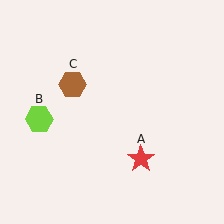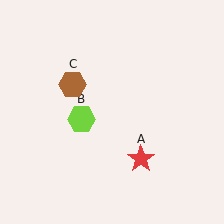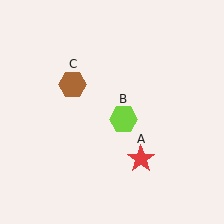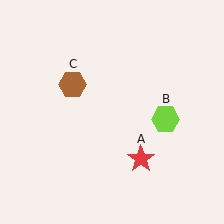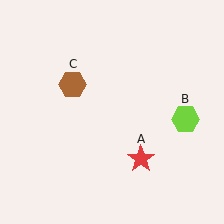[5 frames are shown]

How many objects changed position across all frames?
1 object changed position: lime hexagon (object B).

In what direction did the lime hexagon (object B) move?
The lime hexagon (object B) moved right.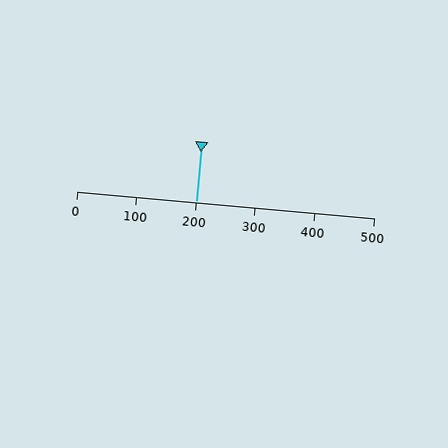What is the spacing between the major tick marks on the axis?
The major ticks are spaced 100 apart.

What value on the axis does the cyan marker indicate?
The marker indicates approximately 200.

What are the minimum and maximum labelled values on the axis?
The axis runs from 0 to 500.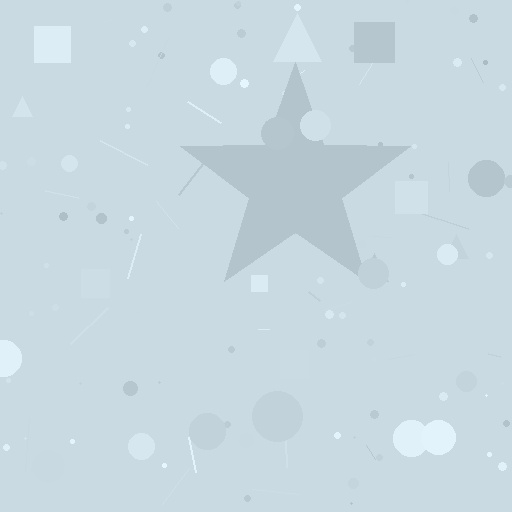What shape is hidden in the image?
A star is hidden in the image.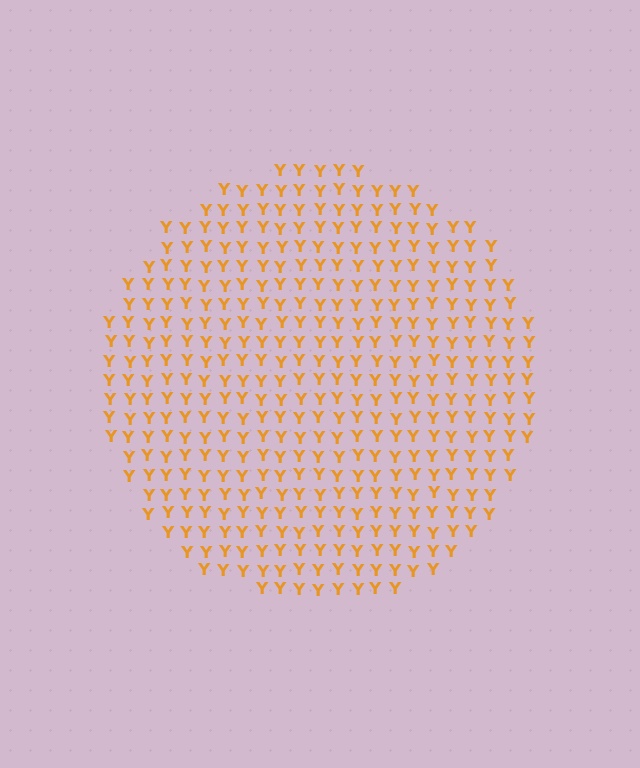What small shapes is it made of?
It is made of small letter Y's.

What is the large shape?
The large shape is a circle.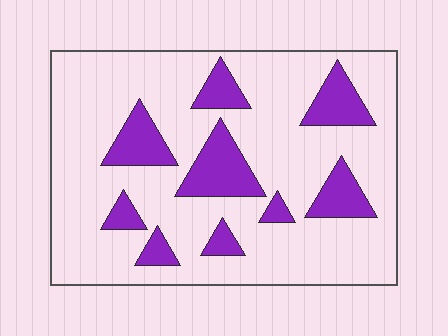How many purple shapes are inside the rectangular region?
9.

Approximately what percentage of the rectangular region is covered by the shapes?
Approximately 20%.